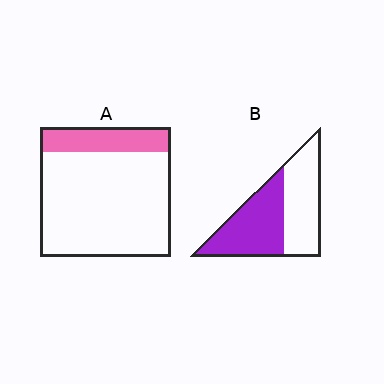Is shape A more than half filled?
No.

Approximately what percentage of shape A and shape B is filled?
A is approximately 20% and B is approximately 50%.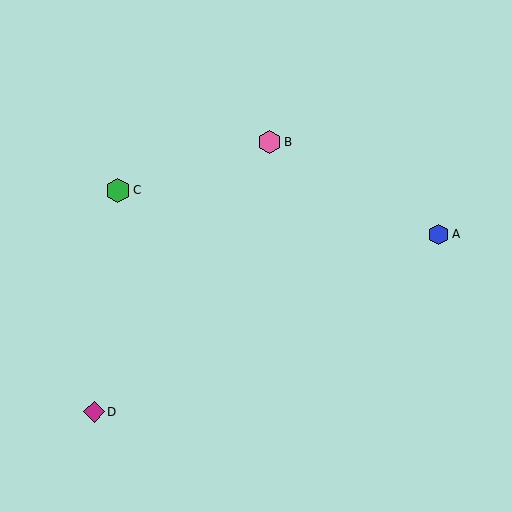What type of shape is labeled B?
Shape B is a pink hexagon.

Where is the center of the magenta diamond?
The center of the magenta diamond is at (94, 412).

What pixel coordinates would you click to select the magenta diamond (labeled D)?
Click at (94, 412) to select the magenta diamond D.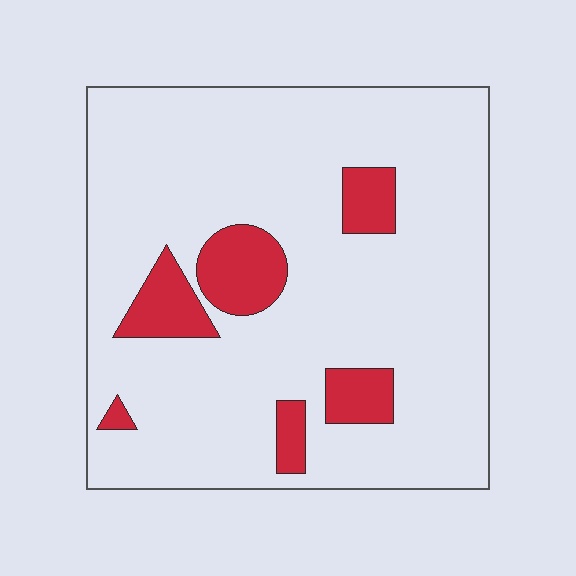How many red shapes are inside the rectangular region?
6.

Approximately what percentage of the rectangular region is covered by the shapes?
Approximately 15%.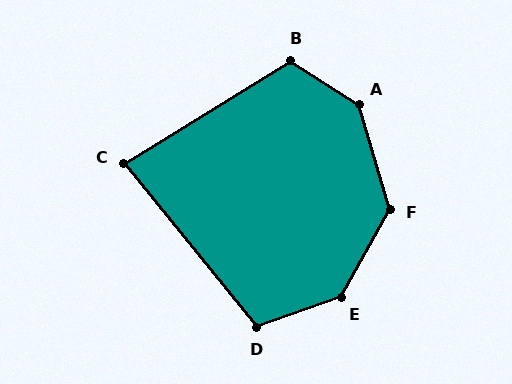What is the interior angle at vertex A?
Approximately 139 degrees (obtuse).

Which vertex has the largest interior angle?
E, at approximately 139 degrees.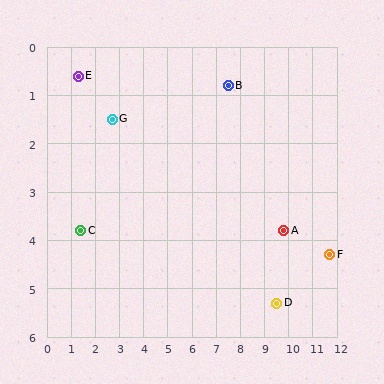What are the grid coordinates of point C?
Point C is at approximately (1.4, 3.8).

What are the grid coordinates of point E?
Point E is at approximately (1.3, 0.6).